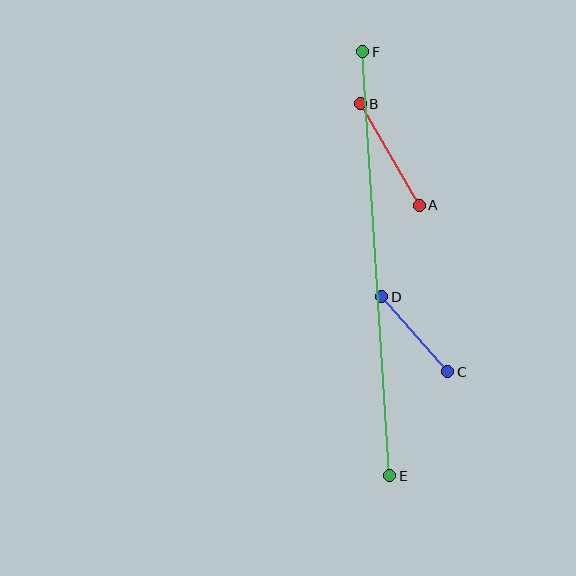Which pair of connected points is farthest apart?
Points E and F are farthest apart.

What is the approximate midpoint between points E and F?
The midpoint is at approximately (376, 264) pixels.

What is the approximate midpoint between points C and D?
The midpoint is at approximately (415, 334) pixels.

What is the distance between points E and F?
The distance is approximately 425 pixels.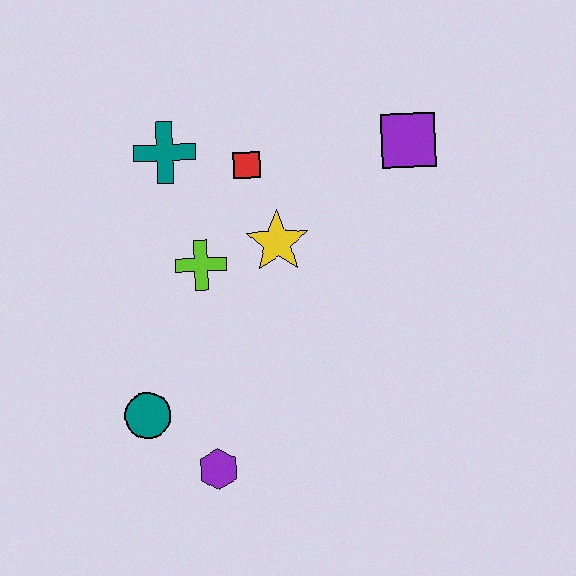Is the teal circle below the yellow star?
Yes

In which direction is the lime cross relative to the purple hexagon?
The lime cross is above the purple hexagon.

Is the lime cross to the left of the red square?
Yes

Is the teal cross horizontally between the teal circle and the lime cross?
Yes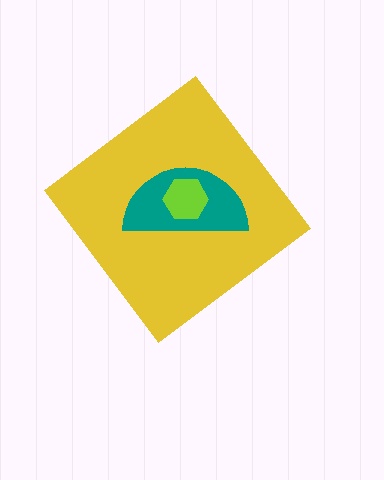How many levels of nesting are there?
3.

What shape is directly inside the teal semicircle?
The lime hexagon.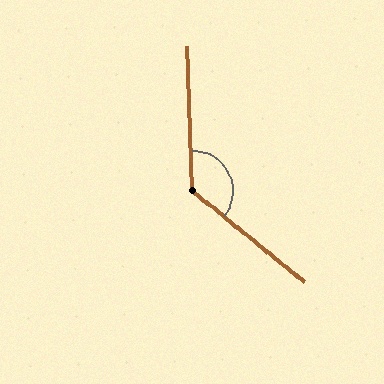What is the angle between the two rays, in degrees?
Approximately 131 degrees.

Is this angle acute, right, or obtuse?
It is obtuse.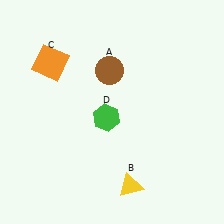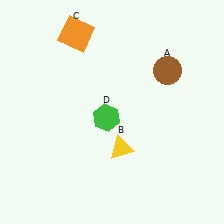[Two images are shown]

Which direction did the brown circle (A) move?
The brown circle (A) moved right.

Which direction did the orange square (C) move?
The orange square (C) moved up.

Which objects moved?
The objects that moved are: the brown circle (A), the yellow triangle (B), the orange square (C).